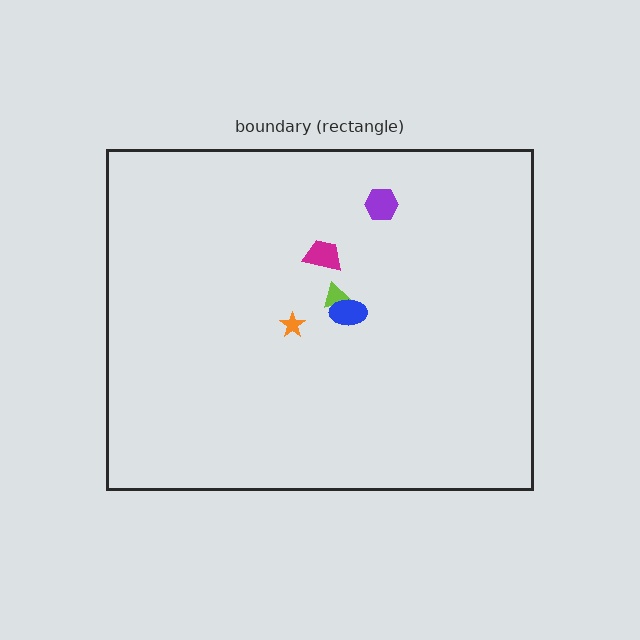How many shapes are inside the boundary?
5 inside, 0 outside.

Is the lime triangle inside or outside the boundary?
Inside.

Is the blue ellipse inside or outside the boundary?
Inside.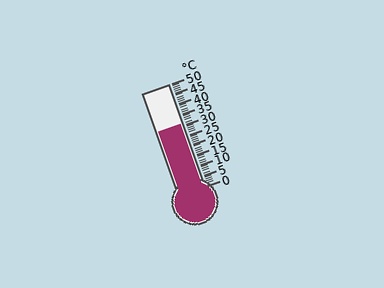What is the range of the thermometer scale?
The thermometer scale ranges from 0°C to 50°C.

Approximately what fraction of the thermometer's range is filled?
The thermometer is filled to approximately 60% of its range.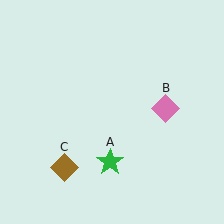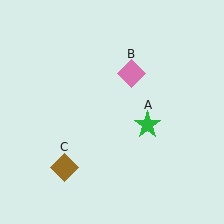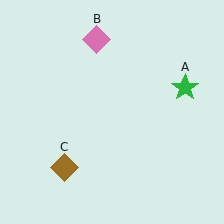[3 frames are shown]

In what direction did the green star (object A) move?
The green star (object A) moved up and to the right.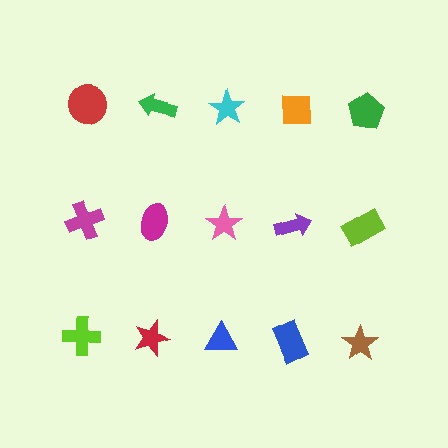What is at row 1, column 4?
An orange square.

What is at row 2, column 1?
A magenta cross.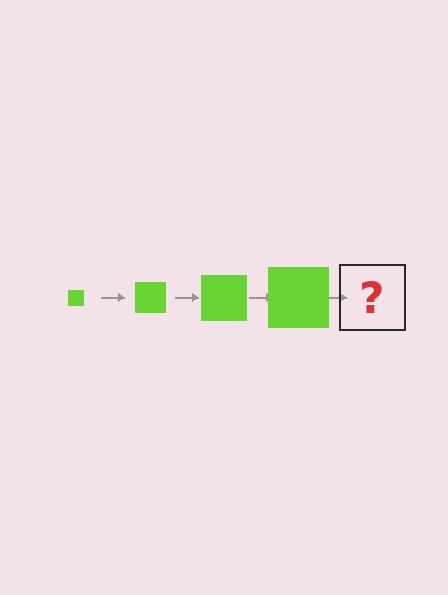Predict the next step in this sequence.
The next step is a lime square, larger than the previous one.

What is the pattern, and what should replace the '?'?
The pattern is that the square gets progressively larger each step. The '?' should be a lime square, larger than the previous one.